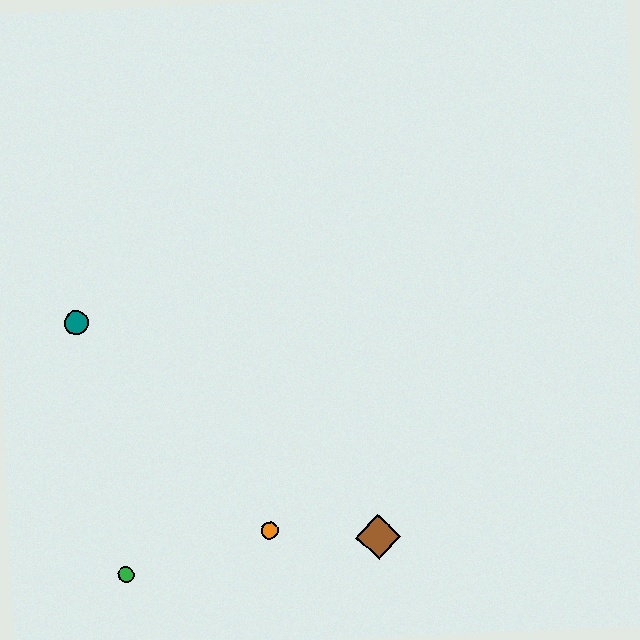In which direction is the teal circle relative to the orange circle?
The teal circle is above the orange circle.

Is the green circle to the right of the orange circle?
No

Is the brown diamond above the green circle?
Yes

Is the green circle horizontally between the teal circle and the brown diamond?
Yes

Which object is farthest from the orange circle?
The teal circle is farthest from the orange circle.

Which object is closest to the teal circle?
The green circle is closest to the teal circle.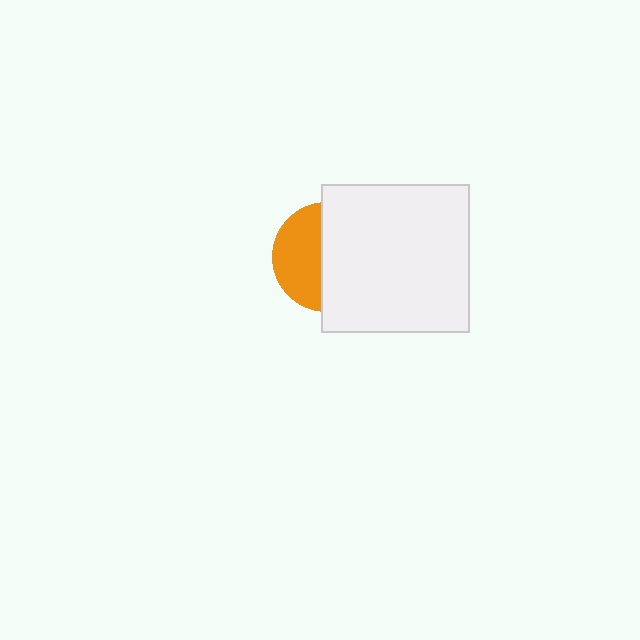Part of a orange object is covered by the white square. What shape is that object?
It is a circle.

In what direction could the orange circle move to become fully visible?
The orange circle could move left. That would shift it out from behind the white square entirely.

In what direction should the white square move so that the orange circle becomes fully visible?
The white square should move right. That is the shortest direction to clear the overlap and leave the orange circle fully visible.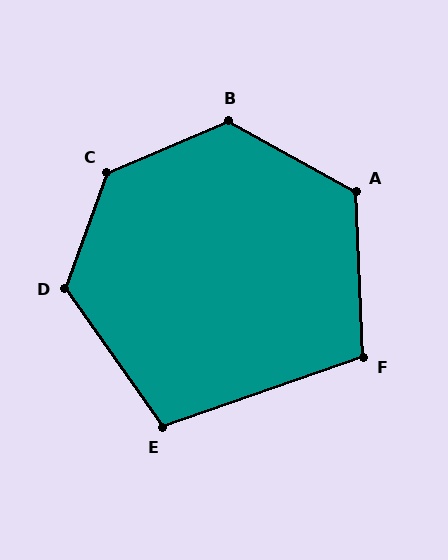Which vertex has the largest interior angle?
C, at approximately 133 degrees.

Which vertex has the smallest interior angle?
E, at approximately 106 degrees.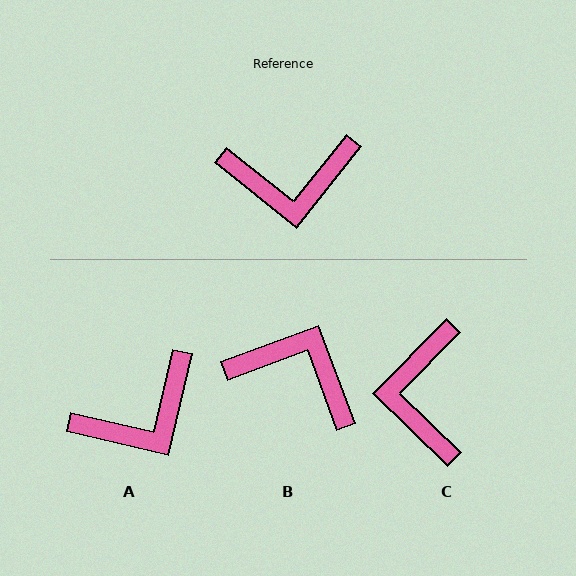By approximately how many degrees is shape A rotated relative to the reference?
Approximately 26 degrees counter-clockwise.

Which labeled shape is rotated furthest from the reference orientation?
B, about 149 degrees away.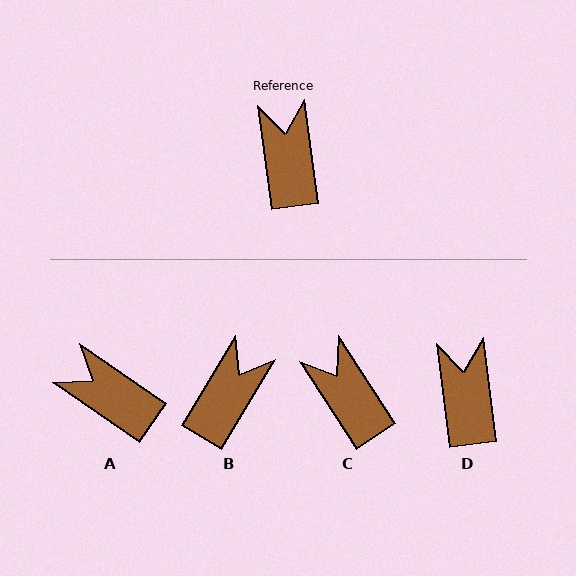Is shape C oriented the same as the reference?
No, it is off by about 25 degrees.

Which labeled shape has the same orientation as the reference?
D.